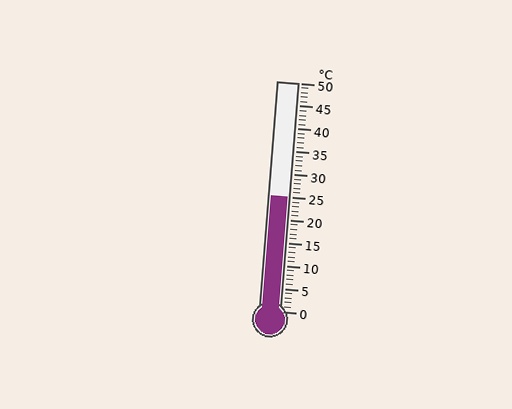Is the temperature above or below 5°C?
The temperature is above 5°C.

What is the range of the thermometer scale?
The thermometer scale ranges from 0°C to 50°C.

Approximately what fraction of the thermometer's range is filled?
The thermometer is filled to approximately 50% of its range.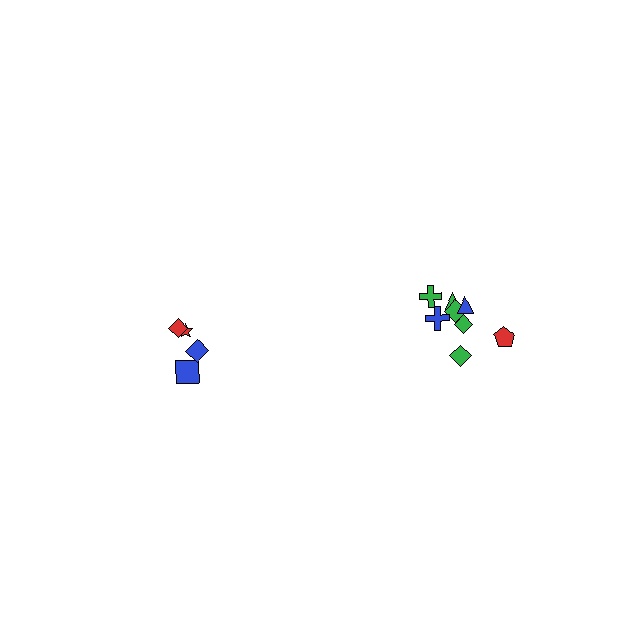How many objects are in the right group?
There are 8 objects.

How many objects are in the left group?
There are 4 objects.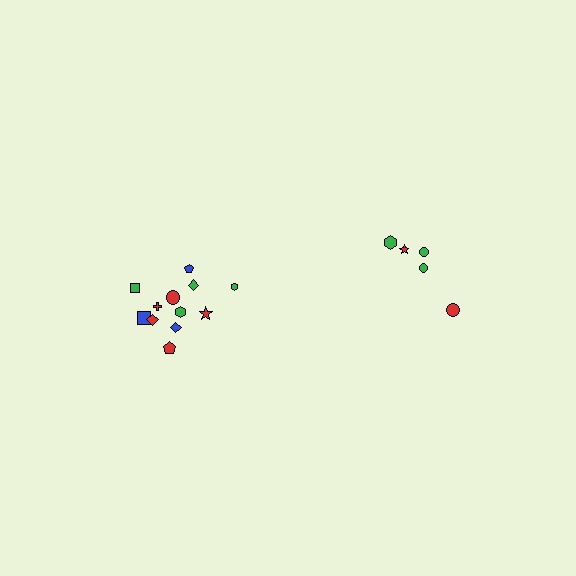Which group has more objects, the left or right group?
The left group.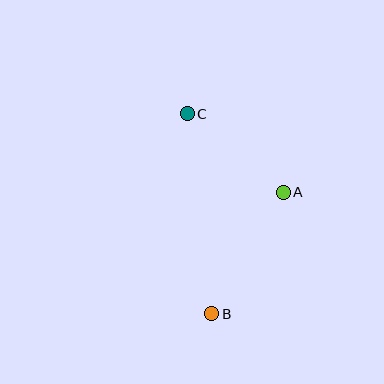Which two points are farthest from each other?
Points B and C are farthest from each other.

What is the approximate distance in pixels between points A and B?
The distance between A and B is approximately 141 pixels.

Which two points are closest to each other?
Points A and C are closest to each other.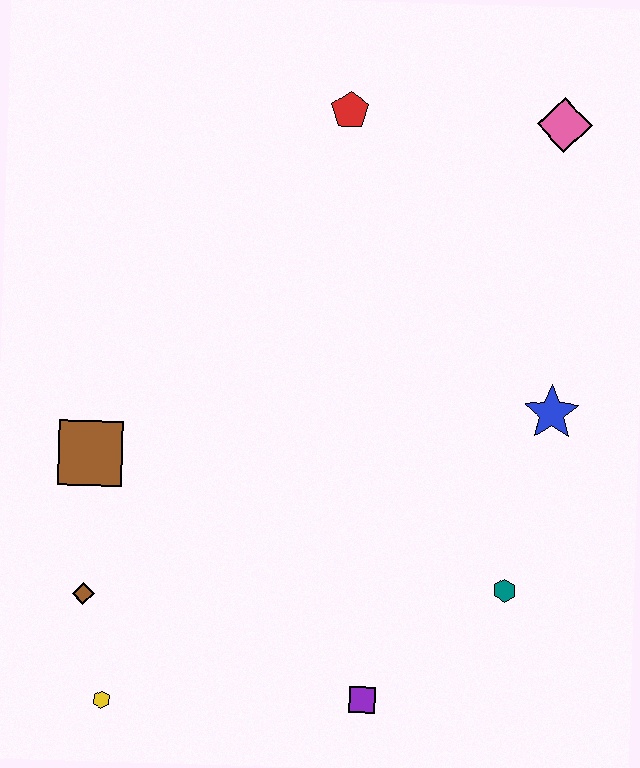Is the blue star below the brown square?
No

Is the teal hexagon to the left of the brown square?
No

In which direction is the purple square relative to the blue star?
The purple square is below the blue star.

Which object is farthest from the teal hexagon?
The red pentagon is farthest from the teal hexagon.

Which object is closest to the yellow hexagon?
The brown diamond is closest to the yellow hexagon.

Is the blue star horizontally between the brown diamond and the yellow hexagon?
No